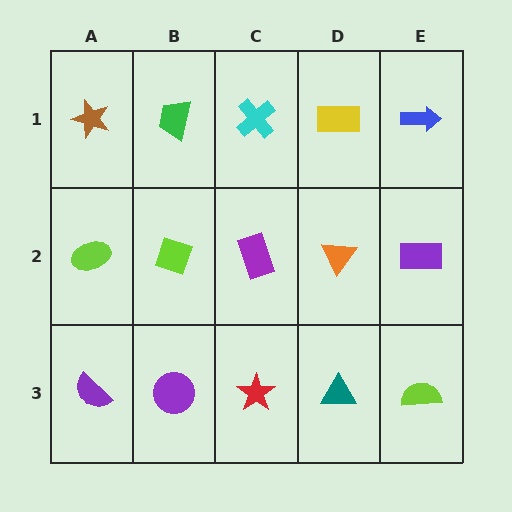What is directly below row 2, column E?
A lime semicircle.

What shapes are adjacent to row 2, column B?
A green trapezoid (row 1, column B), a purple circle (row 3, column B), a lime ellipse (row 2, column A), a purple rectangle (row 2, column C).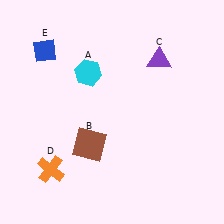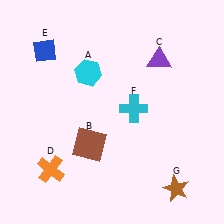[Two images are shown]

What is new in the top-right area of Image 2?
A cyan cross (F) was added in the top-right area of Image 2.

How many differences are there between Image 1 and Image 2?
There are 2 differences between the two images.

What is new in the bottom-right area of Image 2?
A brown star (G) was added in the bottom-right area of Image 2.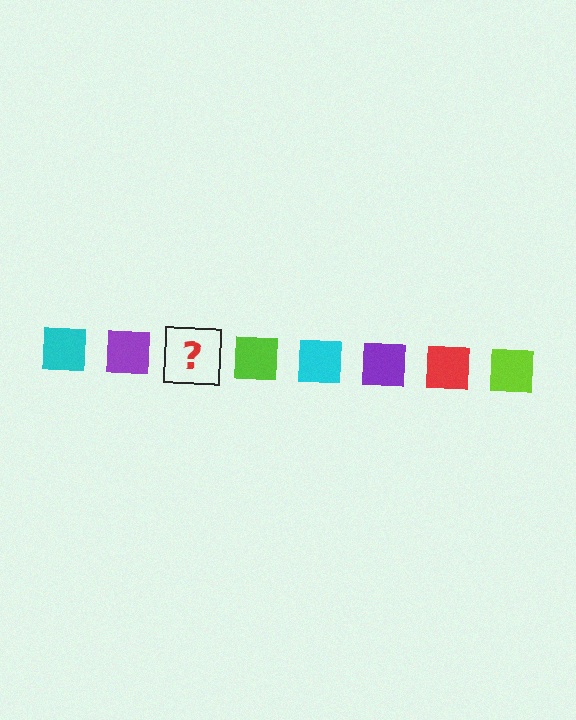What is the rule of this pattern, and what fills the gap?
The rule is that the pattern cycles through cyan, purple, red, lime squares. The gap should be filled with a red square.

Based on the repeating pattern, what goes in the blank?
The blank should be a red square.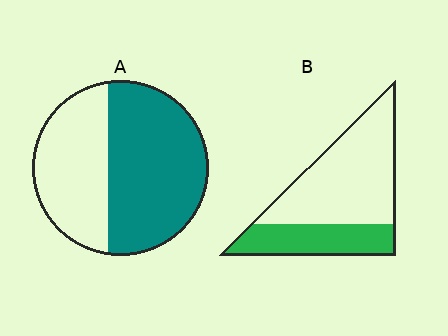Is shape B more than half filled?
No.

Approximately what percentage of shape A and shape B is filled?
A is approximately 60% and B is approximately 35%.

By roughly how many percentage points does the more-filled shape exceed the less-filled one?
By roughly 25 percentage points (A over B).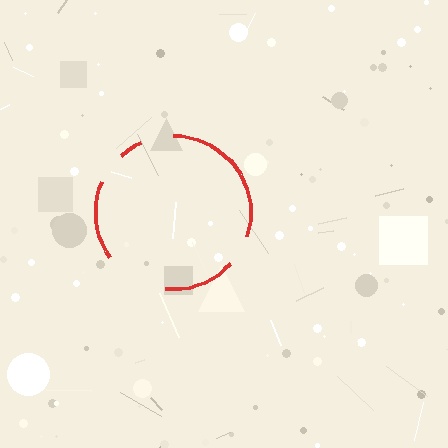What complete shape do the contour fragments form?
The contour fragments form a circle.